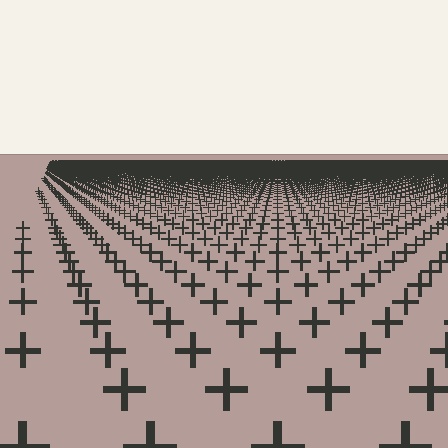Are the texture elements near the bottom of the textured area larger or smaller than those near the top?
Larger. Near the bottom, elements are closer to the viewer and appear at a bigger on-screen size.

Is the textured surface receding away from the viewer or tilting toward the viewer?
The surface is receding away from the viewer. Texture elements get smaller and denser toward the top.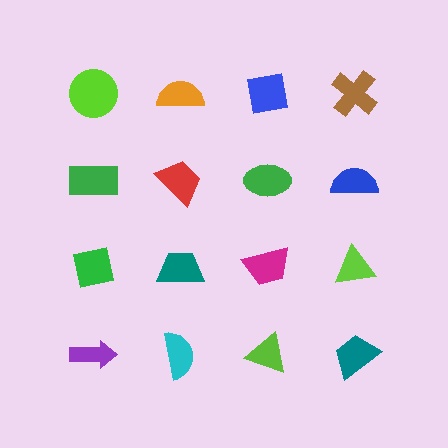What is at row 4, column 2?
A cyan semicircle.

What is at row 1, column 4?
A brown cross.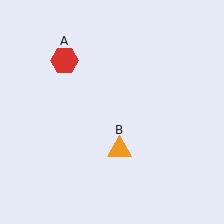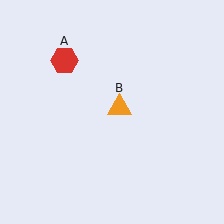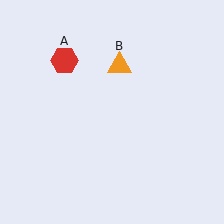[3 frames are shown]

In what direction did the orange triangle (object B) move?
The orange triangle (object B) moved up.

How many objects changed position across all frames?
1 object changed position: orange triangle (object B).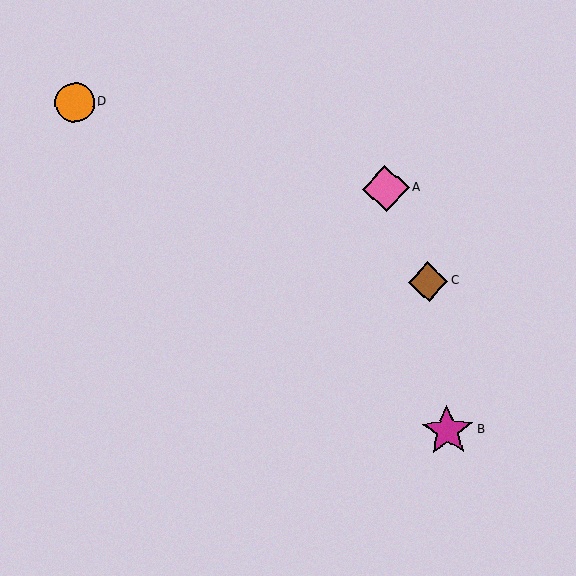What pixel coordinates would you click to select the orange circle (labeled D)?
Click at (75, 103) to select the orange circle D.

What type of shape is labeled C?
Shape C is a brown diamond.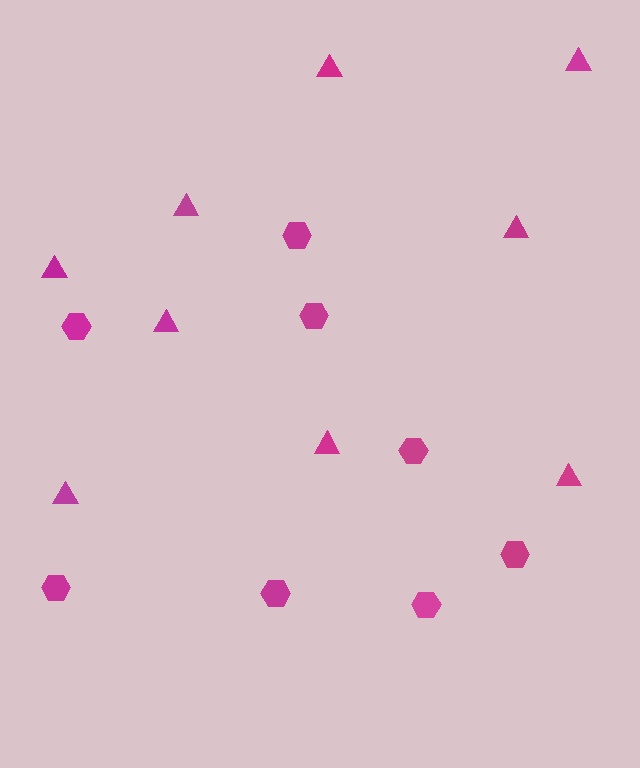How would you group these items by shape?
There are 2 groups: one group of hexagons (8) and one group of triangles (9).